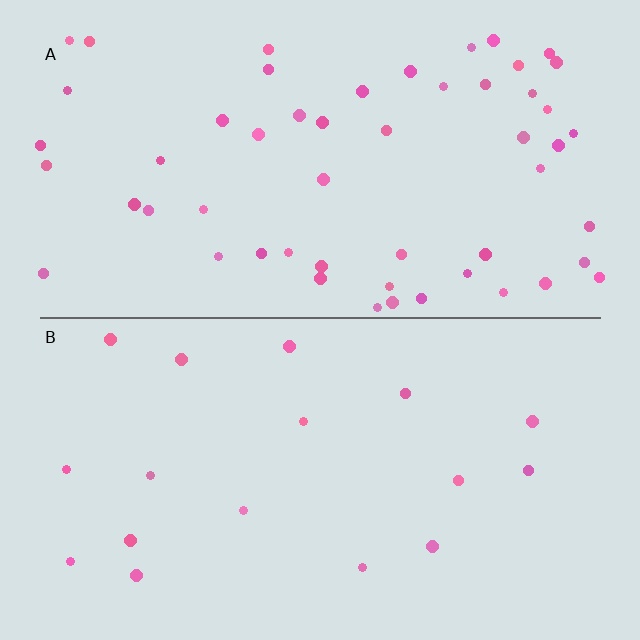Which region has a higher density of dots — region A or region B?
A (the top).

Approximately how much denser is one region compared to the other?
Approximately 3.2× — region A over region B.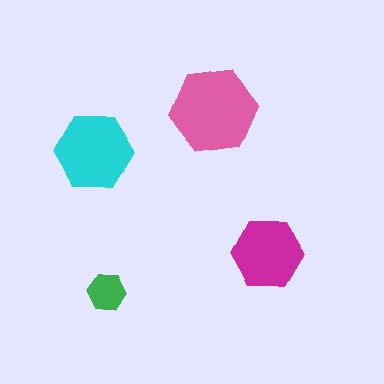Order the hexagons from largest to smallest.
the pink one, the cyan one, the magenta one, the green one.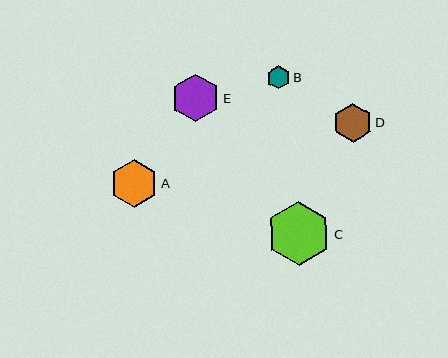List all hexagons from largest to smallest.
From largest to smallest: C, A, E, D, B.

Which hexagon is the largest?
Hexagon C is the largest with a size of approximately 64 pixels.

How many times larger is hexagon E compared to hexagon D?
Hexagon E is approximately 1.2 times the size of hexagon D.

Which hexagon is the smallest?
Hexagon B is the smallest with a size of approximately 23 pixels.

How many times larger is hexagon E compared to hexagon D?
Hexagon E is approximately 1.2 times the size of hexagon D.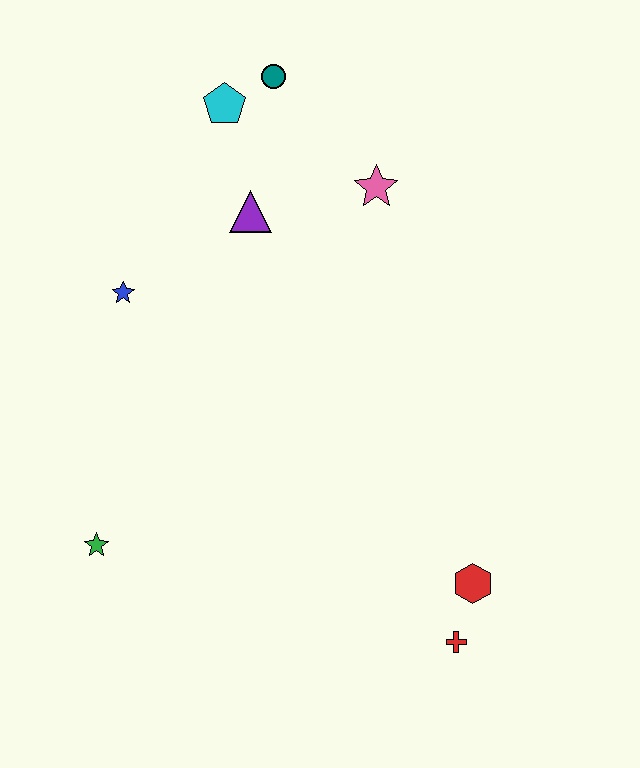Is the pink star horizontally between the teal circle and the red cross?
Yes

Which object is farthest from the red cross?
The teal circle is farthest from the red cross.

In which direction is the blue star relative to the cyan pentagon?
The blue star is below the cyan pentagon.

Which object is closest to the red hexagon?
The red cross is closest to the red hexagon.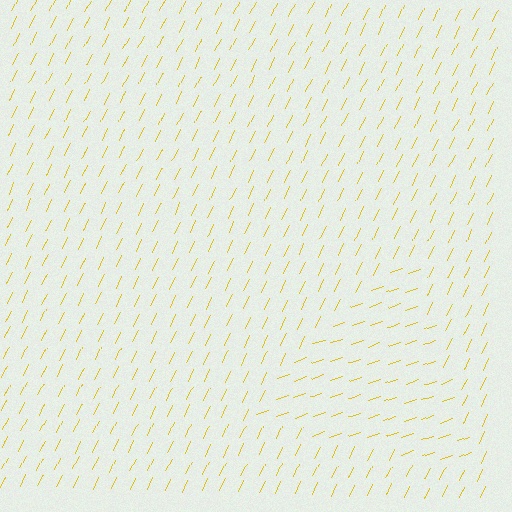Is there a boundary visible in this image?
Yes, there is a texture boundary formed by a change in line orientation.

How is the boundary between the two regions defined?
The boundary is defined purely by a change in line orientation (approximately 45 degrees difference). All lines are the same color and thickness.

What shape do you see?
I see a triangle.